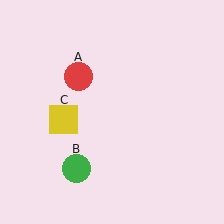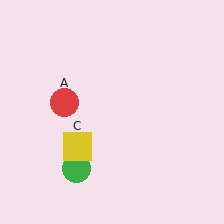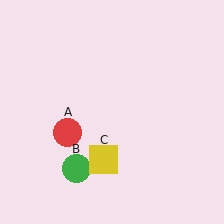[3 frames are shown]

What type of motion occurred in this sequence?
The red circle (object A), yellow square (object C) rotated counterclockwise around the center of the scene.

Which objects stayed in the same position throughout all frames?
Green circle (object B) remained stationary.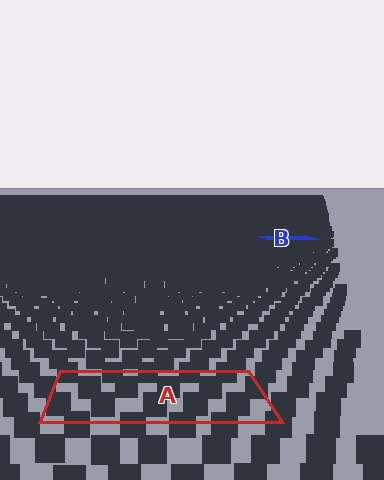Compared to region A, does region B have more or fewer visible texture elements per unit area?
Region B has more texture elements per unit area — they are packed more densely because it is farther away.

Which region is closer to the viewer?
Region A is closer. The texture elements there are larger and more spread out.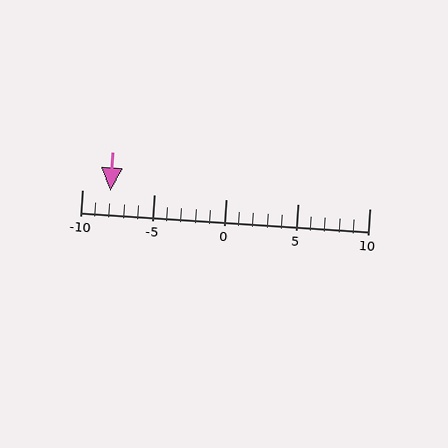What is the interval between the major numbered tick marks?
The major tick marks are spaced 5 units apart.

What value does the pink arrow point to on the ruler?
The pink arrow points to approximately -8.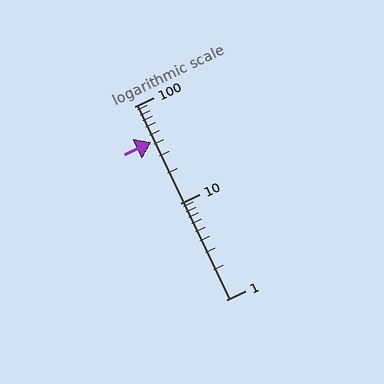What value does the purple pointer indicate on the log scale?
The pointer indicates approximately 43.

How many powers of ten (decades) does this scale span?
The scale spans 2 decades, from 1 to 100.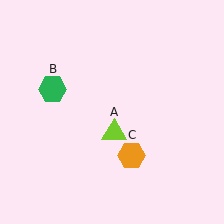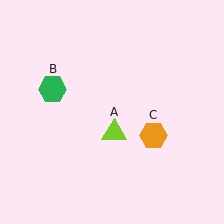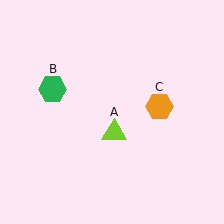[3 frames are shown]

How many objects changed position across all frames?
1 object changed position: orange hexagon (object C).